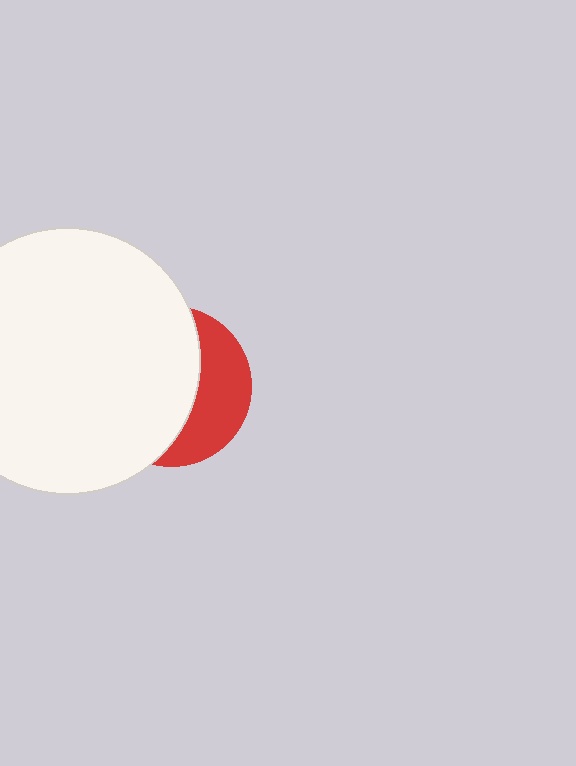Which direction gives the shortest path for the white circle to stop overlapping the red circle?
Moving left gives the shortest separation.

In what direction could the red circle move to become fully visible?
The red circle could move right. That would shift it out from behind the white circle entirely.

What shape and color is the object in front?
The object in front is a white circle.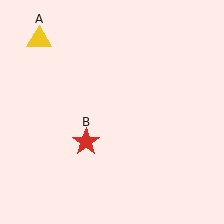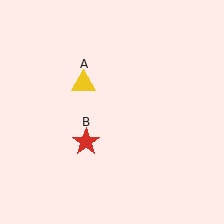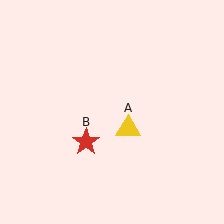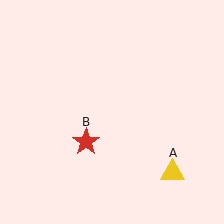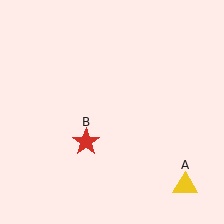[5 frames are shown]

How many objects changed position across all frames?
1 object changed position: yellow triangle (object A).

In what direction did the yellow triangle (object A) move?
The yellow triangle (object A) moved down and to the right.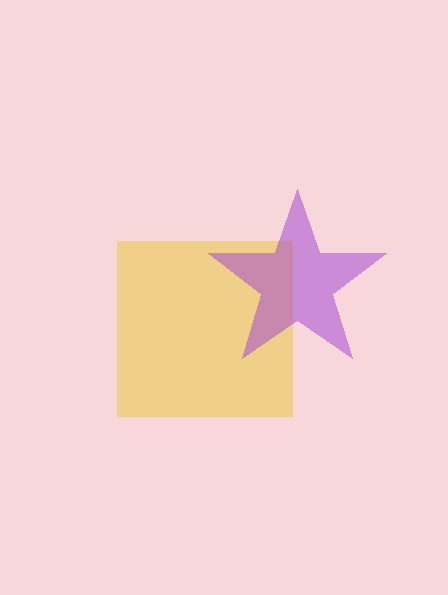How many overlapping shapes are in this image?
There are 2 overlapping shapes in the image.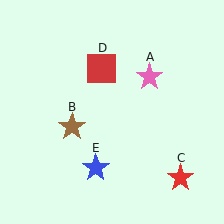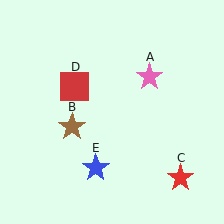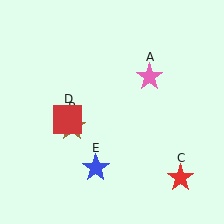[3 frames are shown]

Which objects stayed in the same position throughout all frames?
Pink star (object A) and brown star (object B) and red star (object C) and blue star (object E) remained stationary.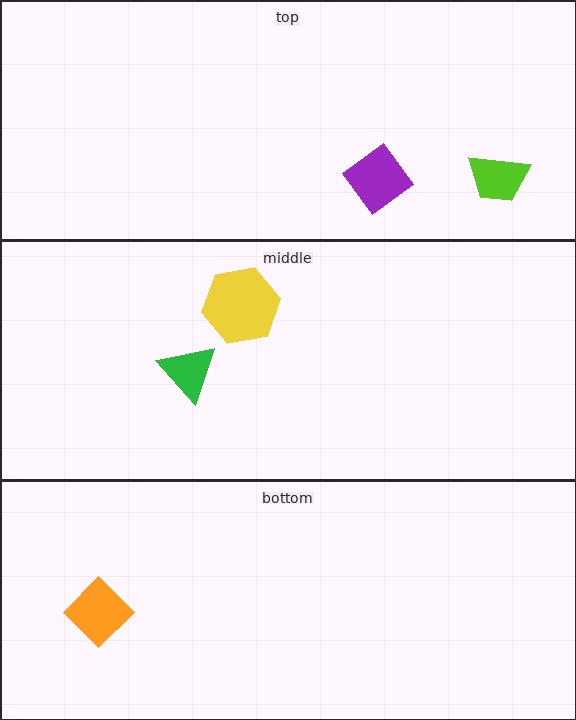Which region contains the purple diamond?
The top region.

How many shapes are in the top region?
2.